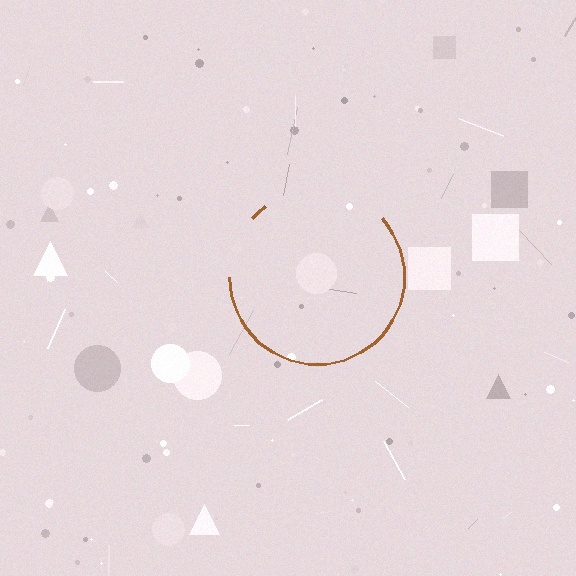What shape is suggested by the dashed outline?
The dashed outline suggests a circle.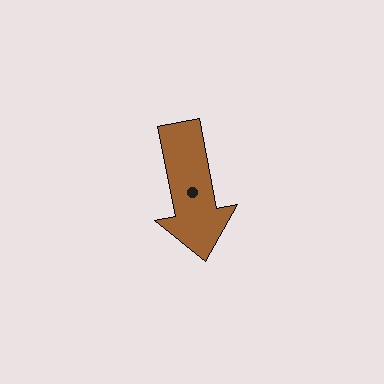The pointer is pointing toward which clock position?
Roughly 6 o'clock.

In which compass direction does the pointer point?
South.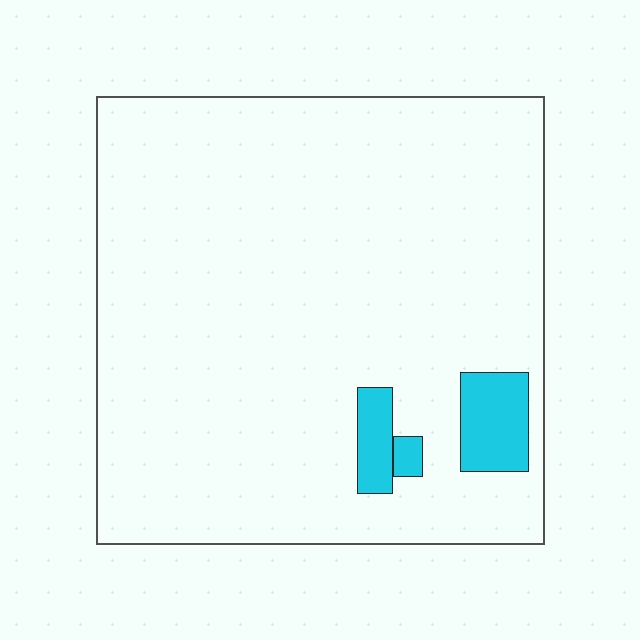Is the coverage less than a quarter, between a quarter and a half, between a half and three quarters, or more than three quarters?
Less than a quarter.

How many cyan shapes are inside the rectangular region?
3.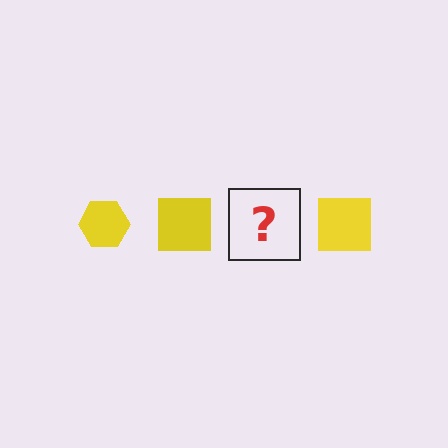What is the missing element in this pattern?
The missing element is a yellow hexagon.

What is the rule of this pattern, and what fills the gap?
The rule is that the pattern cycles through hexagon, square shapes in yellow. The gap should be filled with a yellow hexagon.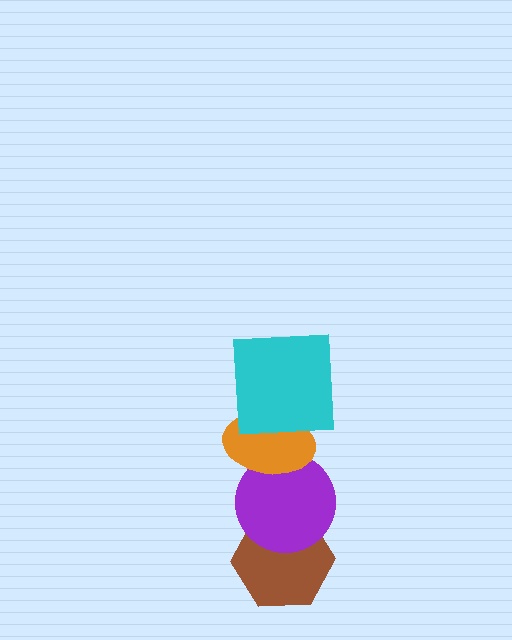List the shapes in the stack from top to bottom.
From top to bottom: the cyan square, the orange ellipse, the purple circle, the brown hexagon.